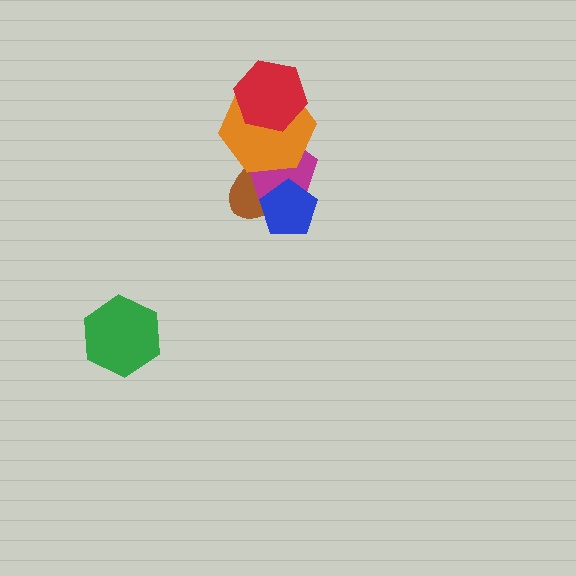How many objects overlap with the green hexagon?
0 objects overlap with the green hexagon.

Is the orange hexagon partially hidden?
Yes, it is partially covered by another shape.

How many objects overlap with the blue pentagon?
2 objects overlap with the blue pentagon.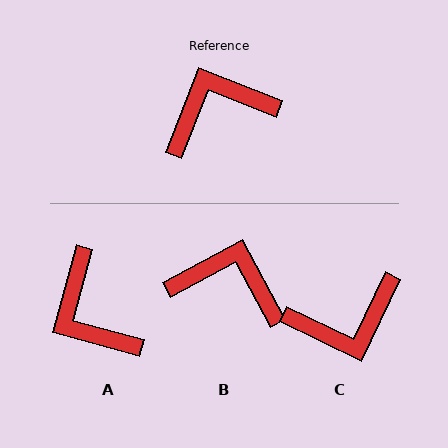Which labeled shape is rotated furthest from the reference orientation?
C, about 176 degrees away.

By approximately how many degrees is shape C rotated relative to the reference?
Approximately 176 degrees counter-clockwise.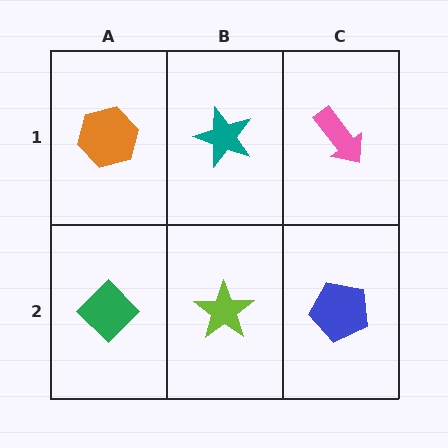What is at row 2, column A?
A green diamond.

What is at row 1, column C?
A pink arrow.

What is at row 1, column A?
An orange hexagon.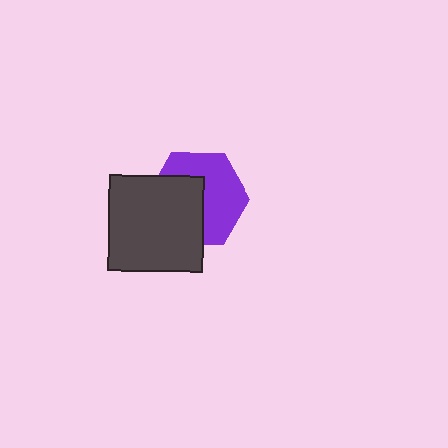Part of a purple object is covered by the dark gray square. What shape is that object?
It is a hexagon.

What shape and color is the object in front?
The object in front is a dark gray square.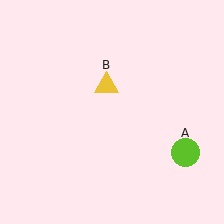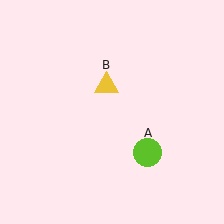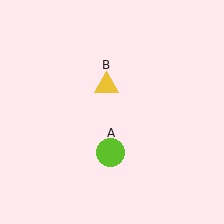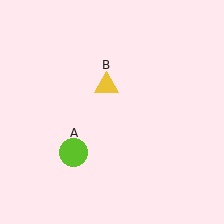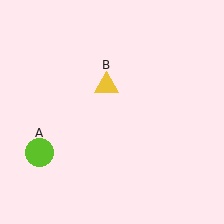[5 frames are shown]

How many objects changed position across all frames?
1 object changed position: lime circle (object A).